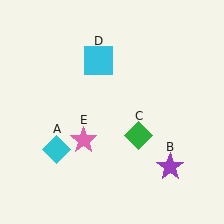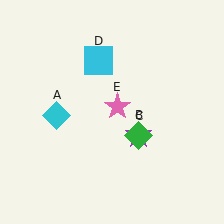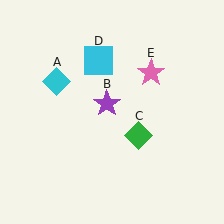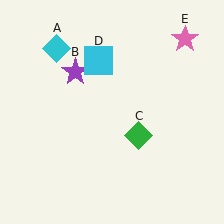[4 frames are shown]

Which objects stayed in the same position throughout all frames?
Green diamond (object C) and cyan square (object D) remained stationary.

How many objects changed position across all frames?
3 objects changed position: cyan diamond (object A), purple star (object B), pink star (object E).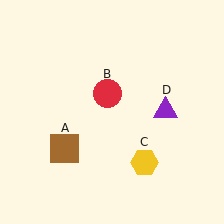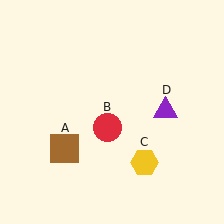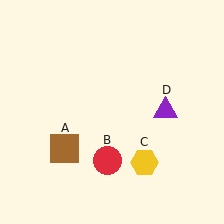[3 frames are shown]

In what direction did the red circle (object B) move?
The red circle (object B) moved down.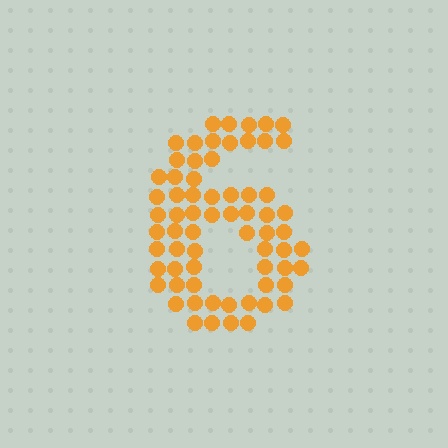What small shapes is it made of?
It is made of small circles.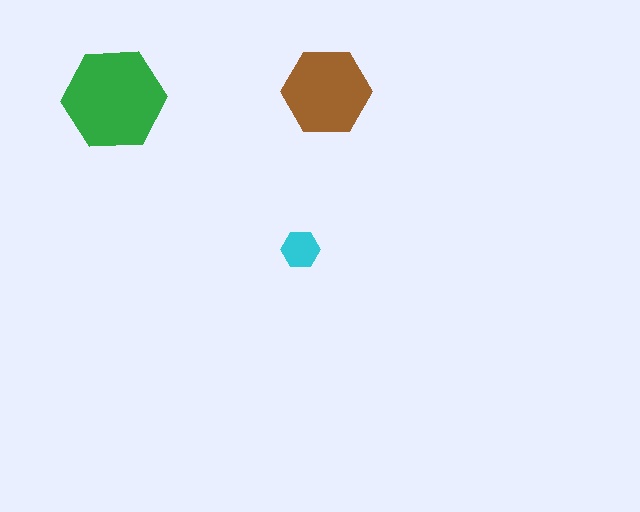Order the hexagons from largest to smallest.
the green one, the brown one, the cyan one.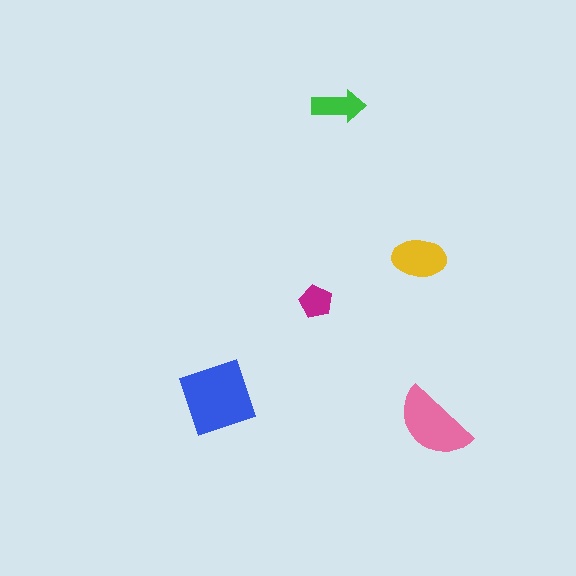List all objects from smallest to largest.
The magenta pentagon, the green arrow, the yellow ellipse, the pink semicircle, the blue diamond.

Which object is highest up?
The green arrow is topmost.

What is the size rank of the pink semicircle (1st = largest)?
2nd.